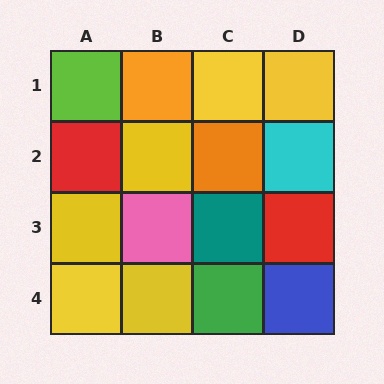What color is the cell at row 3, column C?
Teal.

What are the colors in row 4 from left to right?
Yellow, yellow, green, blue.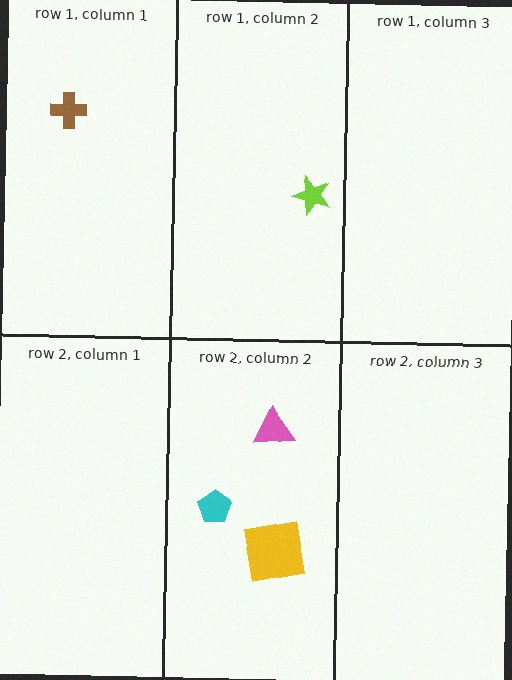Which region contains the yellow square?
The row 2, column 2 region.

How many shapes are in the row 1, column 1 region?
1.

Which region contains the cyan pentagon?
The row 2, column 2 region.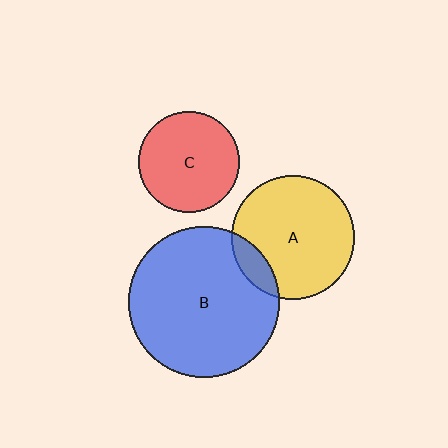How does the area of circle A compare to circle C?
Approximately 1.5 times.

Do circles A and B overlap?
Yes.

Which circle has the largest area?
Circle B (blue).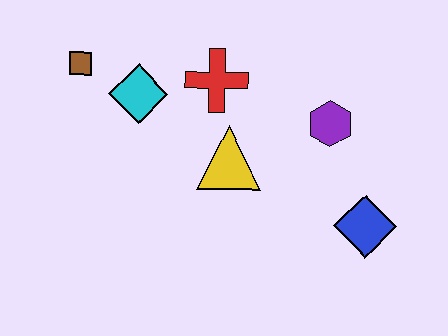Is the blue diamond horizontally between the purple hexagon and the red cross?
No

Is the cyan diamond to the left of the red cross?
Yes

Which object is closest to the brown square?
The cyan diamond is closest to the brown square.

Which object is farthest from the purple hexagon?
The brown square is farthest from the purple hexagon.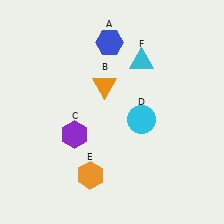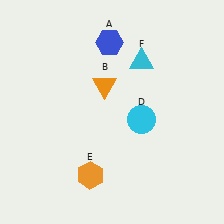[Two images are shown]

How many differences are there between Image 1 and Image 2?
There is 1 difference between the two images.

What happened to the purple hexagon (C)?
The purple hexagon (C) was removed in Image 2. It was in the bottom-left area of Image 1.